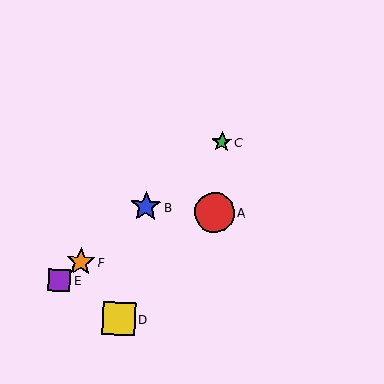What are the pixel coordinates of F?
Object F is at (81, 262).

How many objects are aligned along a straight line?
4 objects (B, C, E, F) are aligned along a straight line.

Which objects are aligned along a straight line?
Objects B, C, E, F are aligned along a straight line.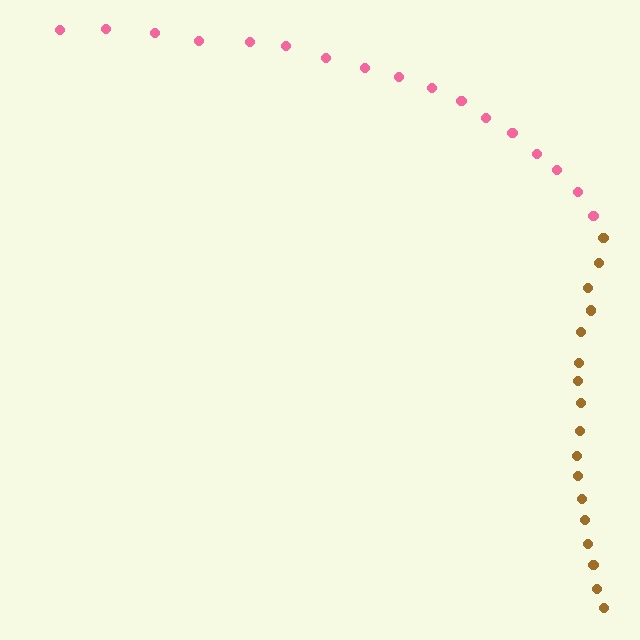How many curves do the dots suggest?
There are 2 distinct paths.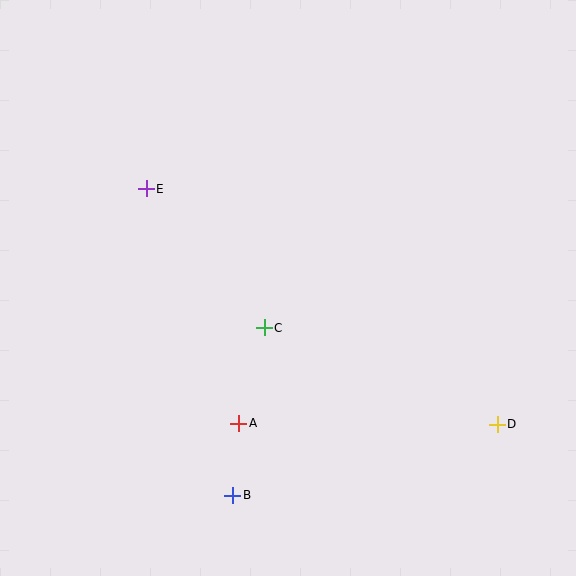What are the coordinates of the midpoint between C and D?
The midpoint between C and D is at (381, 376).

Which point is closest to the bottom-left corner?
Point B is closest to the bottom-left corner.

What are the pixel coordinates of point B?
Point B is at (233, 495).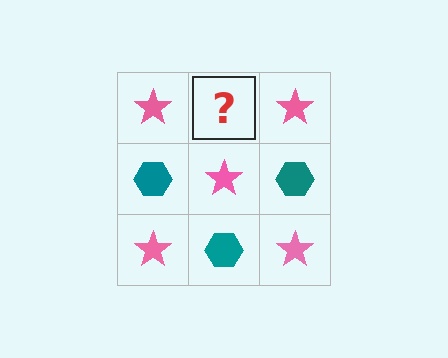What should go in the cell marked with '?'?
The missing cell should contain a teal hexagon.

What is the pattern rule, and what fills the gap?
The rule is that it alternates pink star and teal hexagon in a checkerboard pattern. The gap should be filled with a teal hexagon.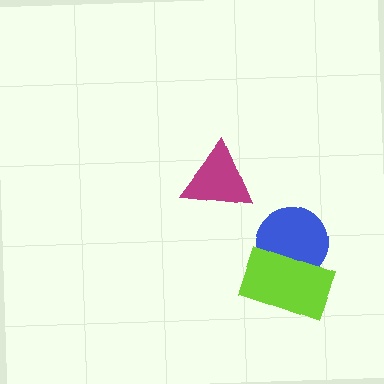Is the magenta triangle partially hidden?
No, no other shape covers it.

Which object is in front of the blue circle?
The lime rectangle is in front of the blue circle.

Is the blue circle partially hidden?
Yes, it is partially covered by another shape.